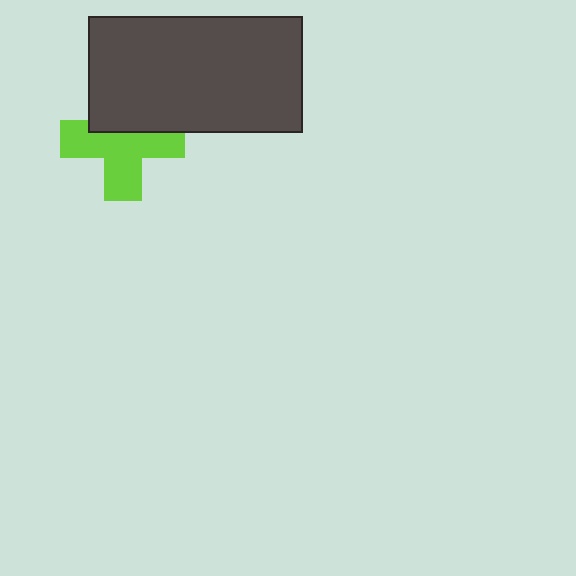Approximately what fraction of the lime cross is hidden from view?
Roughly 37% of the lime cross is hidden behind the dark gray rectangle.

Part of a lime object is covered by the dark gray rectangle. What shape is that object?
It is a cross.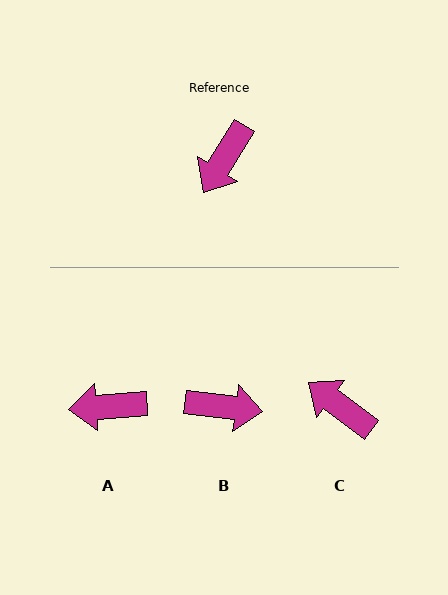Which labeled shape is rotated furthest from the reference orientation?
B, about 115 degrees away.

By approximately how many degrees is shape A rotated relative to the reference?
Approximately 54 degrees clockwise.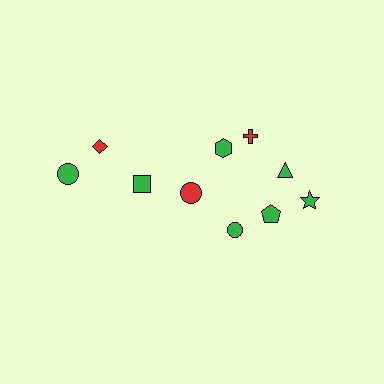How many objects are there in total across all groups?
There are 10 objects.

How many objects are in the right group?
There are 7 objects.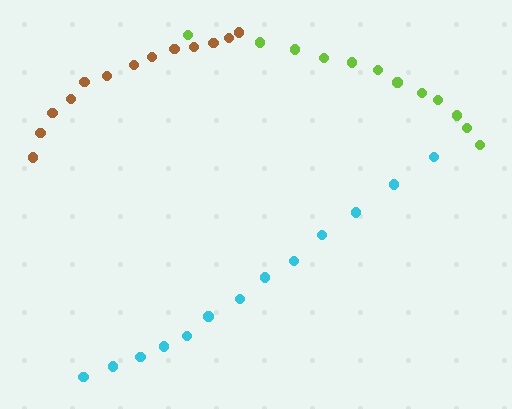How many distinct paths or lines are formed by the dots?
There are 3 distinct paths.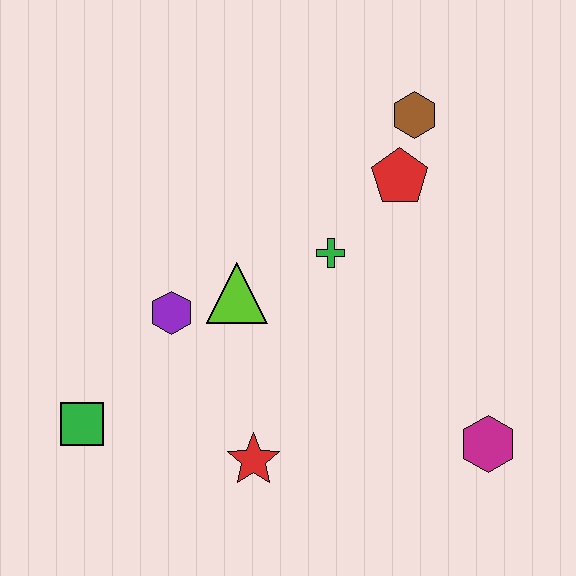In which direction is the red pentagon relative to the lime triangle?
The red pentagon is to the right of the lime triangle.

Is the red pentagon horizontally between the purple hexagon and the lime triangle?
No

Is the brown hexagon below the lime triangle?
No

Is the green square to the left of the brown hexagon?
Yes